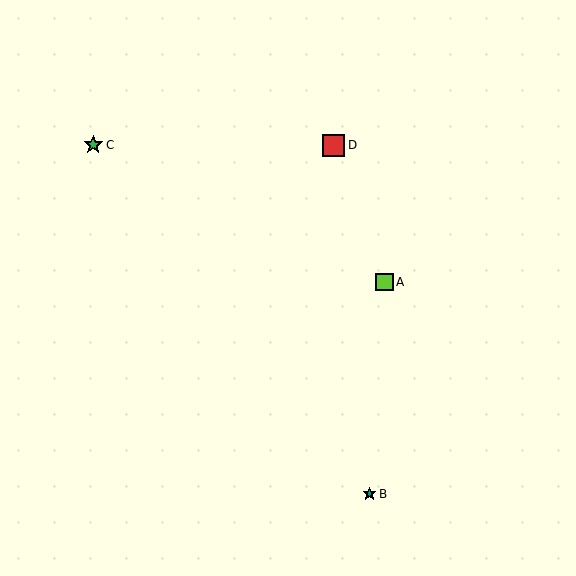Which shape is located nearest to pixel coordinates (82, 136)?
The green star (labeled C) at (93, 145) is nearest to that location.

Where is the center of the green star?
The center of the green star is at (93, 145).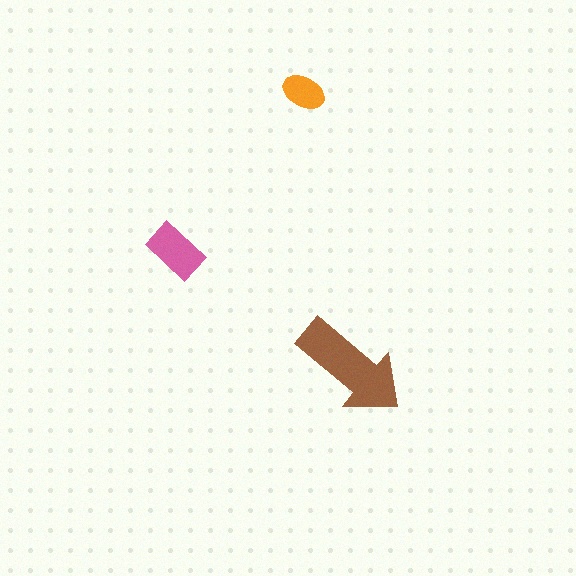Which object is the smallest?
The orange ellipse.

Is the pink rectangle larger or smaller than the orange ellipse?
Larger.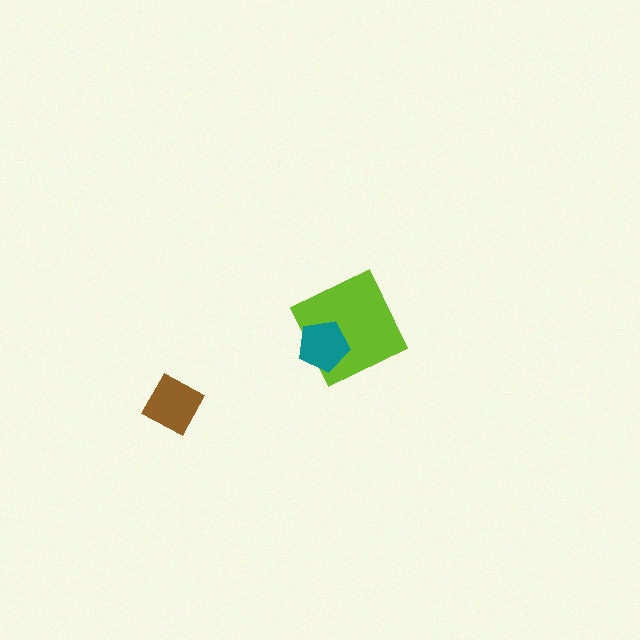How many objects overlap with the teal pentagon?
1 object overlaps with the teal pentagon.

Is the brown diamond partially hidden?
No, no other shape covers it.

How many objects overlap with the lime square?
1 object overlaps with the lime square.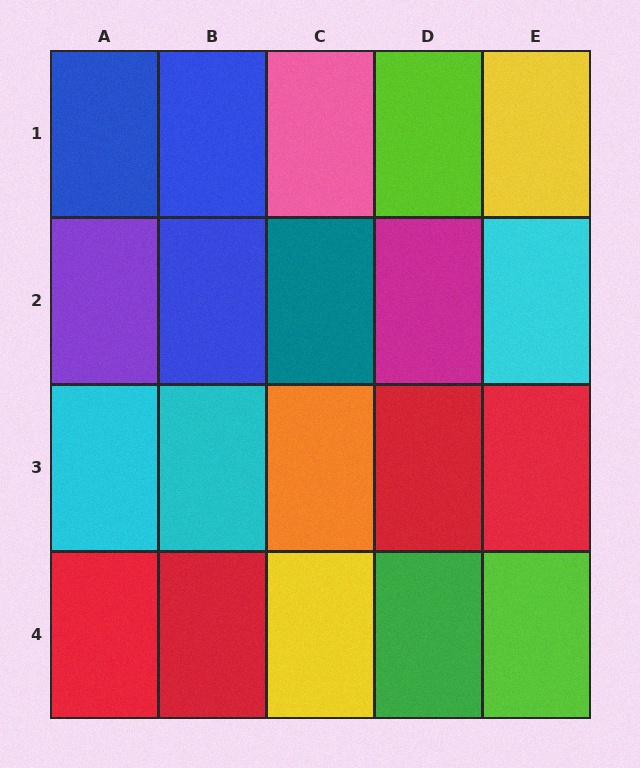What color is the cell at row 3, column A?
Cyan.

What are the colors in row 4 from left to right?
Red, red, yellow, green, lime.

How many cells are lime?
2 cells are lime.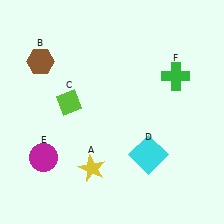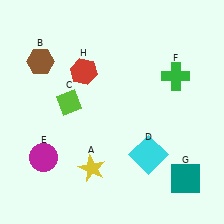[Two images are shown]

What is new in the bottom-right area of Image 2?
A teal square (G) was added in the bottom-right area of Image 2.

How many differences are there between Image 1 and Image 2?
There are 2 differences between the two images.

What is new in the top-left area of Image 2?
A red hexagon (H) was added in the top-left area of Image 2.